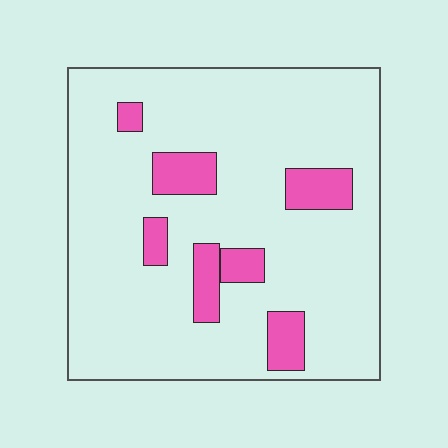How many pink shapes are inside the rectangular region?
7.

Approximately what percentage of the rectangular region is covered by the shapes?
Approximately 15%.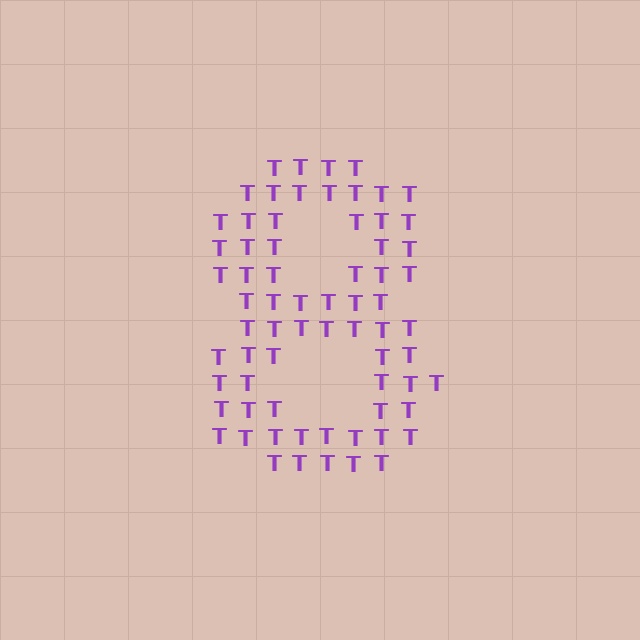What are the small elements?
The small elements are letter T's.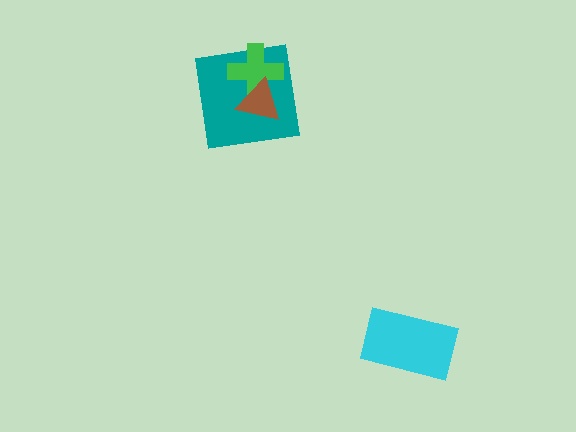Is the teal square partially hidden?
Yes, it is partially covered by another shape.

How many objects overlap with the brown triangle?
2 objects overlap with the brown triangle.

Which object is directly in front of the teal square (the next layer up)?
The green cross is directly in front of the teal square.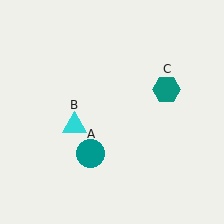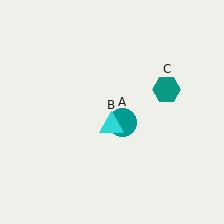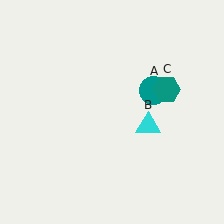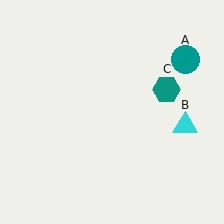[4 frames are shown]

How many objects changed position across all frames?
2 objects changed position: teal circle (object A), cyan triangle (object B).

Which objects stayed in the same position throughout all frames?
Teal hexagon (object C) remained stationary.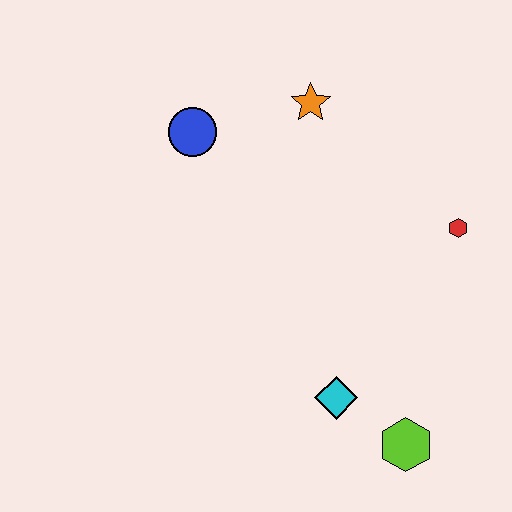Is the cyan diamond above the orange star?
No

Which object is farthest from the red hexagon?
The blue circle is farthest from the red hexagon.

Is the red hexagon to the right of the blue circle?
Yes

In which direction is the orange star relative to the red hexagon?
The orange star is to the left of the red hexagon.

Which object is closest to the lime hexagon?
The cyan diamond is closest to the lime hexagon.